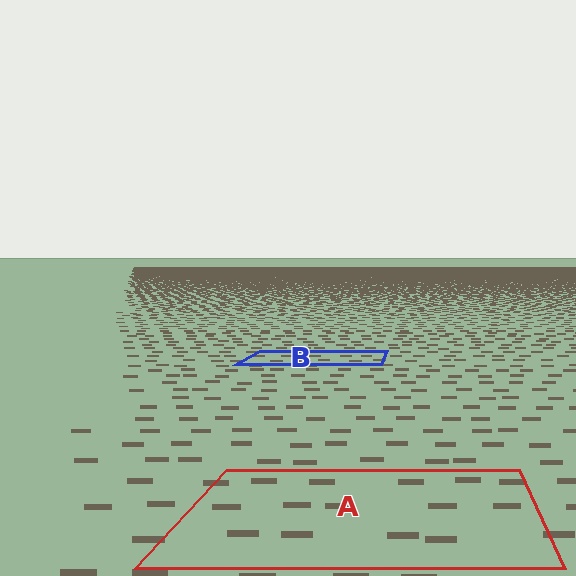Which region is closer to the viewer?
Region A is closer. The texture elements there are larger and more spread out.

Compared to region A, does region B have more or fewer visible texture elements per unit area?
Region B has more texture elements per unit area — they are packed more densely because it is farther away.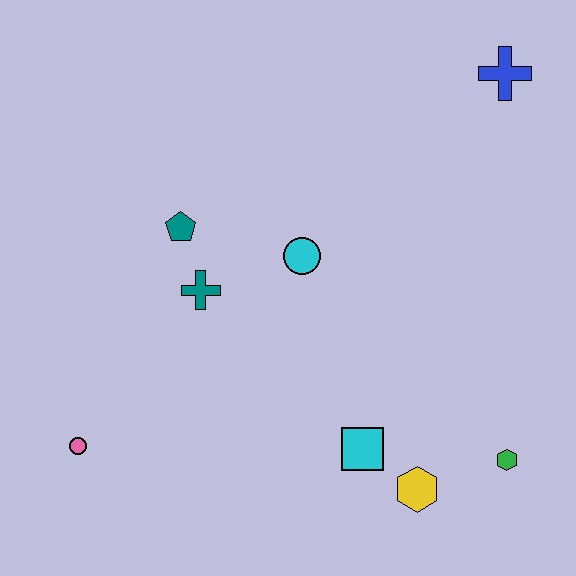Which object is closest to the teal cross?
The teal pentagon is closest to the teal cross.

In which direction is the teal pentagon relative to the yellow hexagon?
The teal pentagon is above the yellow hexagon.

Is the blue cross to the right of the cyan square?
Yes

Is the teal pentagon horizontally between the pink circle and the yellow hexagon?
Yes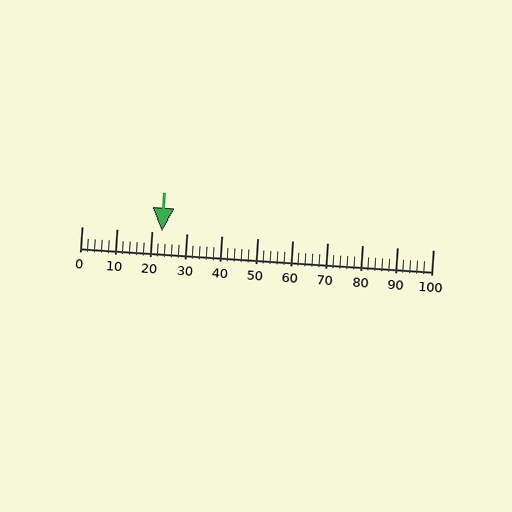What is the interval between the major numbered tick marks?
The major tick marks are spaced 10 units apart.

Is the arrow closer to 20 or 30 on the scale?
The arrow is closer to 20.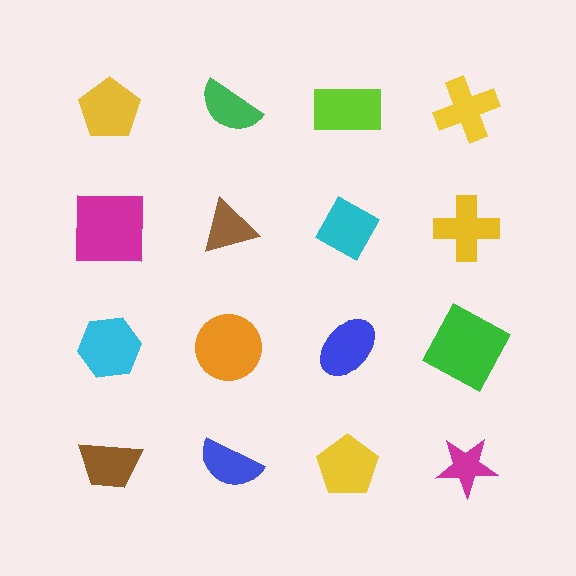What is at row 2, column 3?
A cyan diamond.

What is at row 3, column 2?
An orange circle.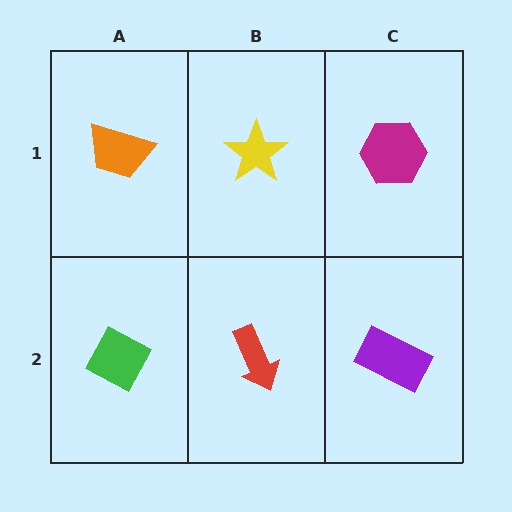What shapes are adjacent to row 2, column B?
A yellow star (row 1, column B), a green diamond (row 2, column A), a purple rectangle (row 2, column C).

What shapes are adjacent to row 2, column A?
An orange trapezoid (row 1, column A), a red arrow (row 2, column B).